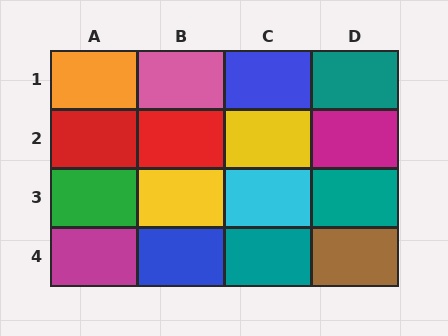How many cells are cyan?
1 cell is cyan.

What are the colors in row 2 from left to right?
Red, red, yellow, magenta.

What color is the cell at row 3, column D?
Teal.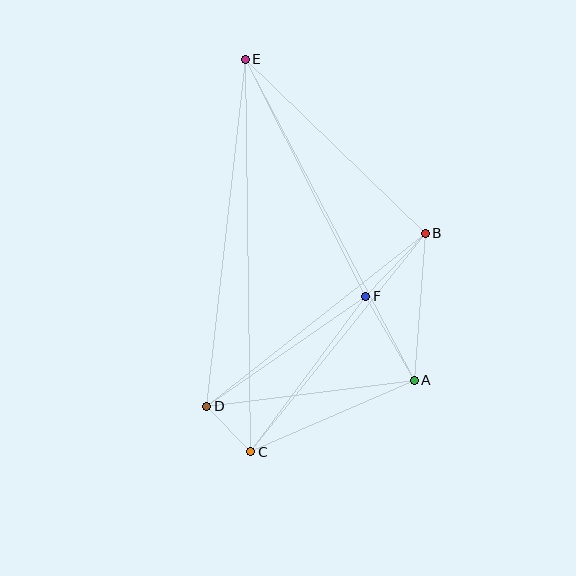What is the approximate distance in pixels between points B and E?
The distance between B and E is approximately 251 pixels.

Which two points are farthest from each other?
Points C and E are farthest from each other.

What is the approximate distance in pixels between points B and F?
The distance between B and F is approximately 87 pixels.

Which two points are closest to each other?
Points C and D are closest to each other.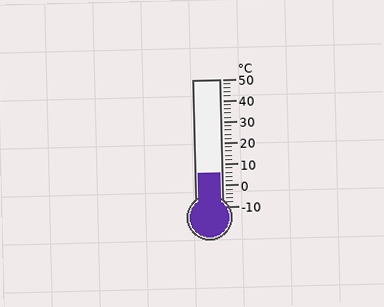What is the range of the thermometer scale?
The thermometer scale ranges from -10°C to 50°C.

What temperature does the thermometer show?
The thermometer shows approximately 6°C.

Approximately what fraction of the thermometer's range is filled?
The thermometer is filled to approximately 25% of its range.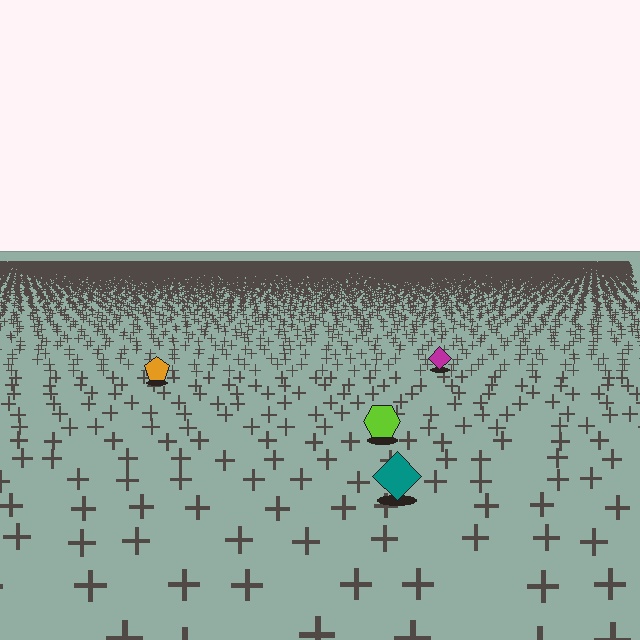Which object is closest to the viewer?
The teal diamond is closest. The texture marks near it are larger and more spread out.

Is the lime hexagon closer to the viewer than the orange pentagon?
Yes. The lime hexagon is closer — you can tell from the texture gradient: the ground texture is coarser near it.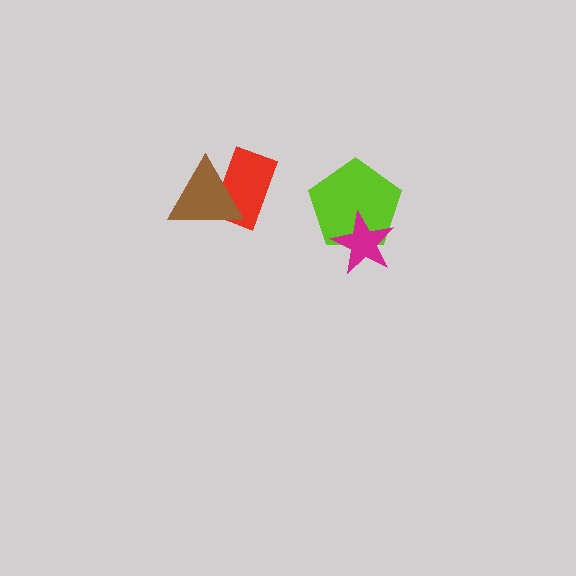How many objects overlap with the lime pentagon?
1 object overlaps with the lime pentagon.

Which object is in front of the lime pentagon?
The magenta star is in front of the lime pentagon.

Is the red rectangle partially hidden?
Yes, it is partially covered by another shape.